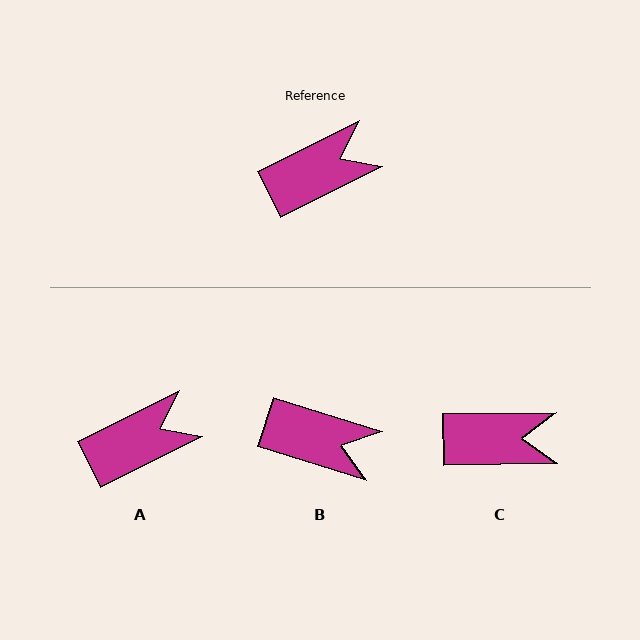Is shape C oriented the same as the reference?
No, it is off by about 26 degrees.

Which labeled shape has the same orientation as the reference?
A.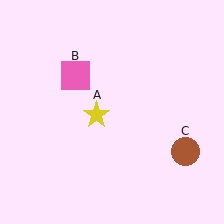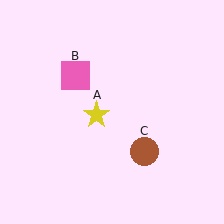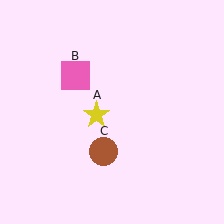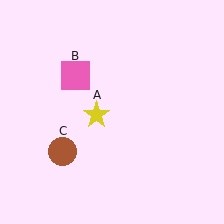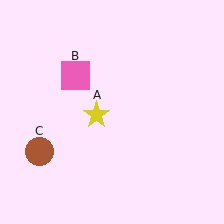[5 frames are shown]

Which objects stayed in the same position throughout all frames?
Yellow star (object A) and pink square (object B) remained stationary.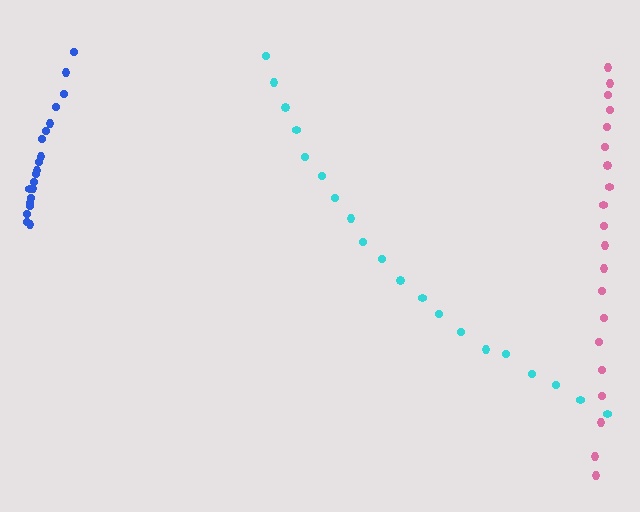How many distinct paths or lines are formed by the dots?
There are 3 distinct paths.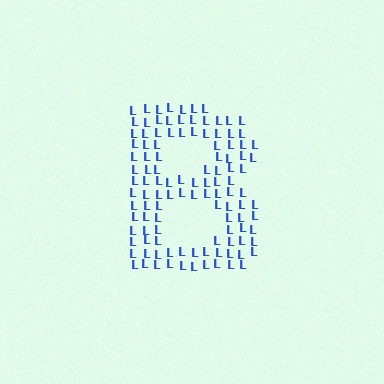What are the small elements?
The small elements are letter L's.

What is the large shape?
The large shape is the letter B.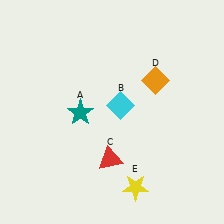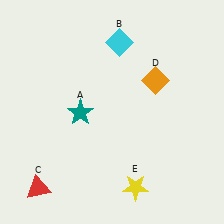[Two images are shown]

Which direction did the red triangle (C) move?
The red triangle (C) moved left.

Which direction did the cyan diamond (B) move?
The cyan diamond (B) moved up.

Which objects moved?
The objects that moved are: the cyan diamond (B), the red triangle (C).